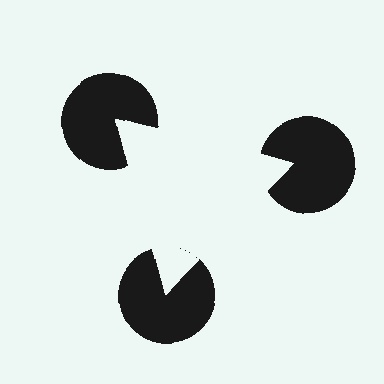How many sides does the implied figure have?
3 sides.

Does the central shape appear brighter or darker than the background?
It typically appears slightly brighter than the background, even though no actual brightness change is drawn.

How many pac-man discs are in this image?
There are 3 — one at each vertex of the illusory triangle.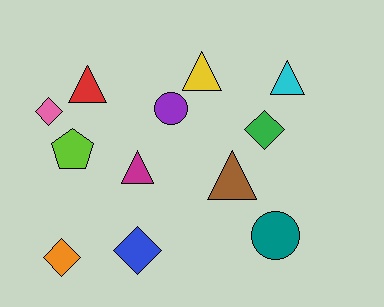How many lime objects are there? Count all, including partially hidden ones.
There is 1 lime object.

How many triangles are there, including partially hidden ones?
There are 5 triangles.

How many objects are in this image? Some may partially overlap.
There are 12 objects.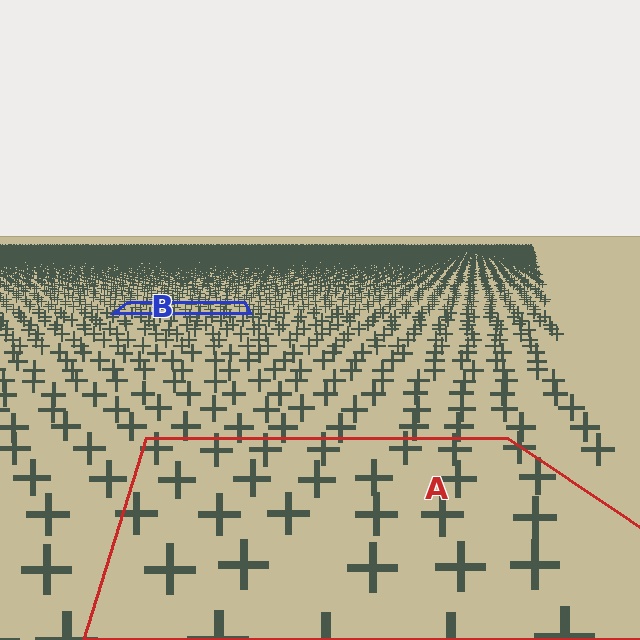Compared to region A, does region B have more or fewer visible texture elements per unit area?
Region B has more texture elements per unit area — they are packed more densely because it is farther away.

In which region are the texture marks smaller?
The texture marks are smaller in region B, because it is farther away.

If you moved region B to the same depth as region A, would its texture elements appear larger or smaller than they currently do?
They would appear larger. At a closer depth, the same texture elements are projected at a bigger on-screen size.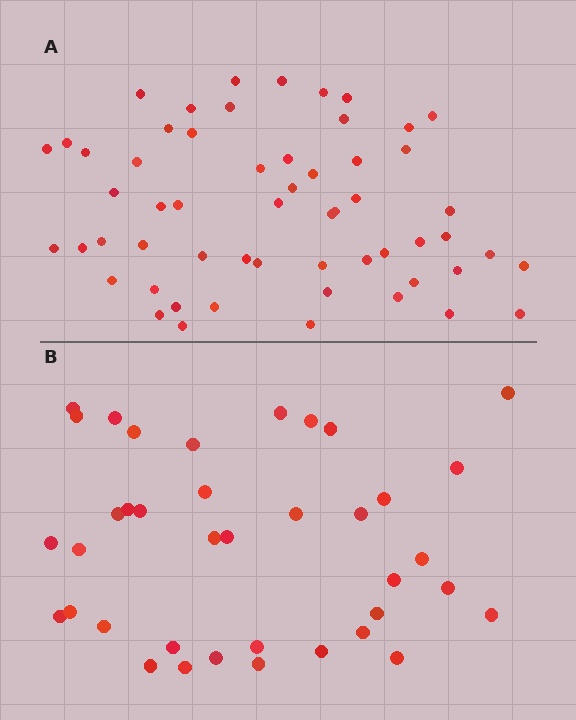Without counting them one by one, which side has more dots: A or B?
Region A (the top region) has more dots.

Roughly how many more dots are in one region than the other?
Region A has approximately 20 more dots than region B.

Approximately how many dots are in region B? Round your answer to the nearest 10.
About 40 dots. (The exact count is 38, which rounds to 40.)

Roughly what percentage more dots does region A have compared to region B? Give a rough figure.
About 50% more.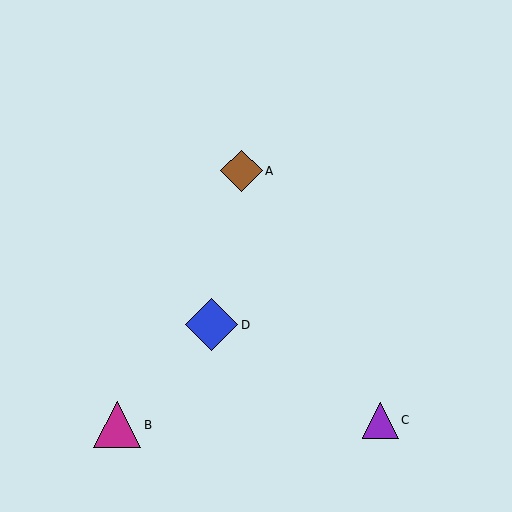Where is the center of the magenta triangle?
The center of the magenta triangle is at (117, 425).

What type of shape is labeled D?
Shape D is a blue diamond.